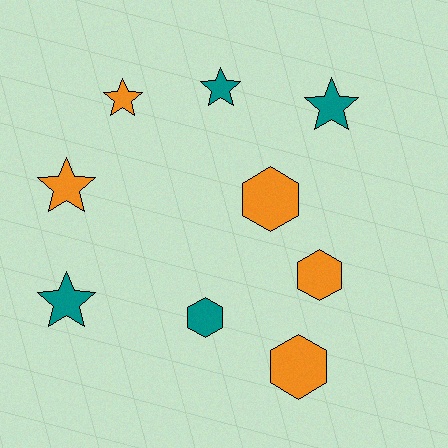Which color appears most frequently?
Orange, with 5 objects.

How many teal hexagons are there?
There is 1 teal hexagon.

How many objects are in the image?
There are 9 objects.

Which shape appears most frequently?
Star, with 5 objects.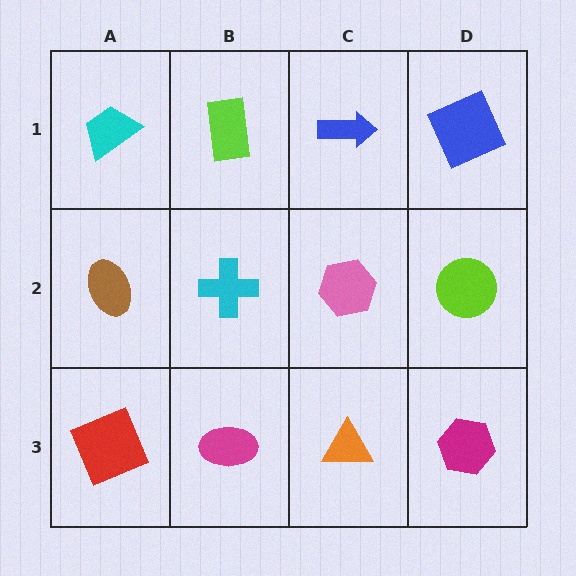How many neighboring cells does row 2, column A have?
3.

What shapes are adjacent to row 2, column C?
A blue arrow (row 1, column C), an orange triangle (row 3, column C), a cyan cross (row 2, column B), a lime circle (row 2, column D).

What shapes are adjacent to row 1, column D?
A lime circle (row 2, column D), a blue arrow (row 1, column C).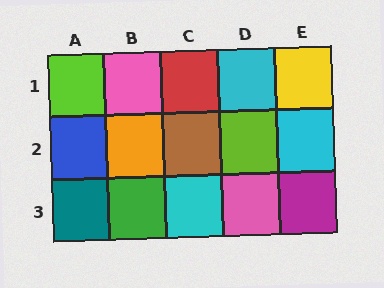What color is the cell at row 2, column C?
Brown.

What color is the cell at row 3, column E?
Magenta.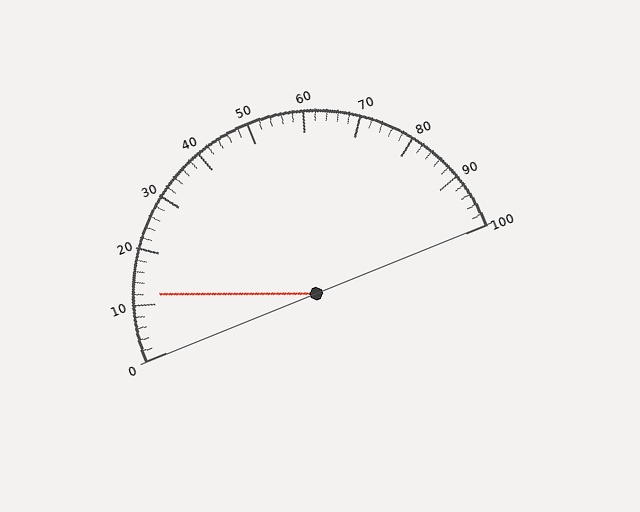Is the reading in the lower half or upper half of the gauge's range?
The reading is in the lower half of the range (0 to 100).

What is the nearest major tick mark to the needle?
The nearest major tick mark is 10.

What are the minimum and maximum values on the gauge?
The gauge ranges from 0 to 100.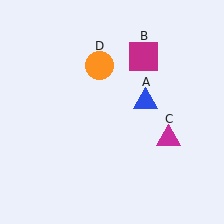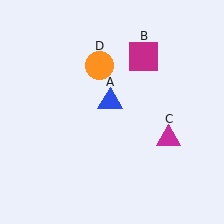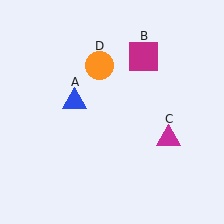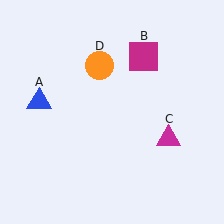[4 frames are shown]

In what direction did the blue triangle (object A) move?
The blue triangle (object A) moved left.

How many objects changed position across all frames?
1 object changed position: blue triangle (object A).